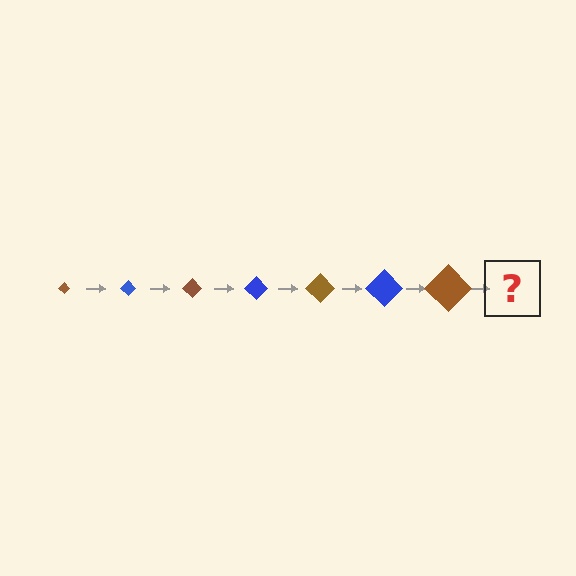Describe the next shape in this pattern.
It should be a blue diamond, larger than the previous one.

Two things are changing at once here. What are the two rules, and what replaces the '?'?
The two rules are that the diamond grows larger each step and the color cycles through brown and blue. The '?' should be a blue diamond, larger than the previous one.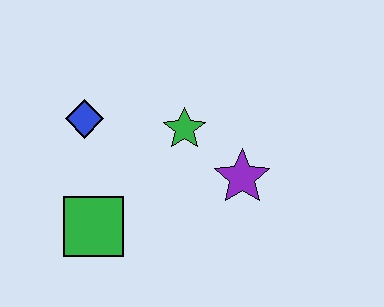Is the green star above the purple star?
Yes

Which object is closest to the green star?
The purple star is closest to the green star.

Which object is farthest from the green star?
The green square is farthest from the green star.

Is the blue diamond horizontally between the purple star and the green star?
No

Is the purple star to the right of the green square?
Yes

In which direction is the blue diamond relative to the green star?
The blue diamond is to the left of the green star.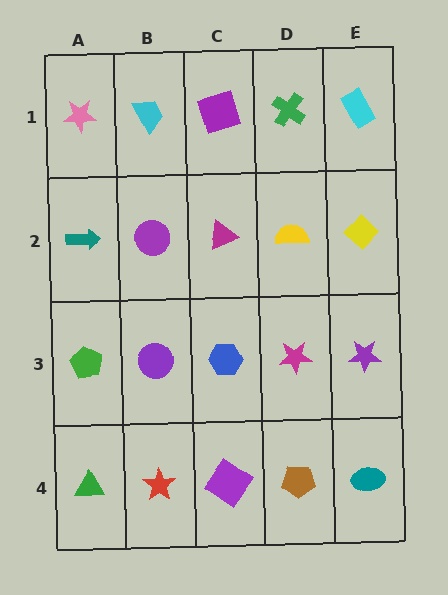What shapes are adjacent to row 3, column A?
A teal arrow (row 2, column A), a green triangle (row 4, column A), a purple circle (row 3, column B).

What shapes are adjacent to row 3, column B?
A purple circle (row 2, column B), a red star (row 4, column B), a green pentagon (row 3, column A), a blue hexagon (row 3, column C).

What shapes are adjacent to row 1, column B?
A purple circle (row 2, column B), a pink star (row 1, column A), a purple square (row 1, column C).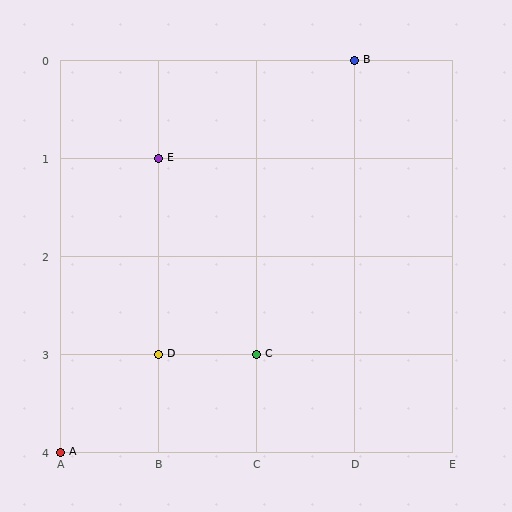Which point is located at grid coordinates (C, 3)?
Point C is at (C, 3).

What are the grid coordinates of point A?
Point A is at grid coordinates (A, 4).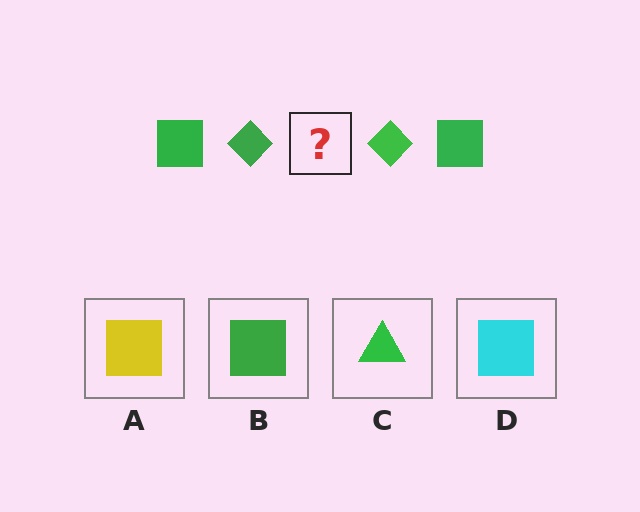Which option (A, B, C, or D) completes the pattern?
B.